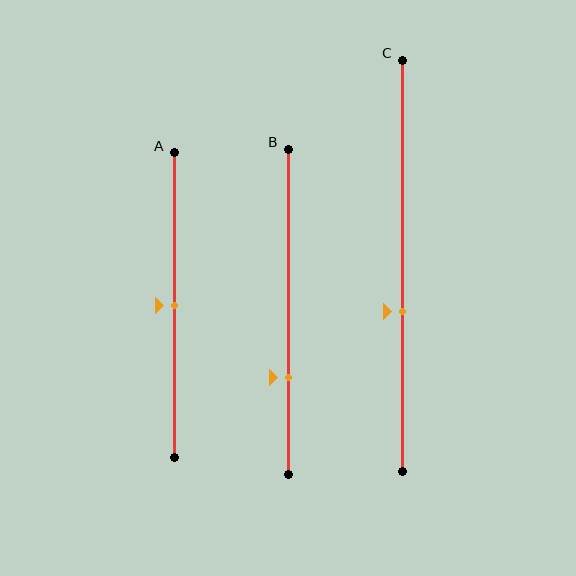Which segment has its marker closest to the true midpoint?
Segment A has its marker closest to the true midpoint.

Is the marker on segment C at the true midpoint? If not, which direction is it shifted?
No, the marker on segment C is shifted downward by about 11% of the segment length.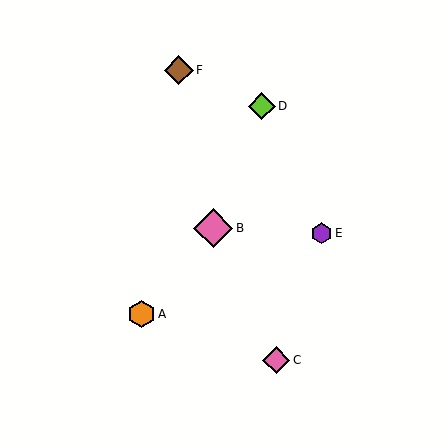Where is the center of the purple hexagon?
The center of the purple hexagon is at (322, 233).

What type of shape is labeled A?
Shape A is an orange hexagon.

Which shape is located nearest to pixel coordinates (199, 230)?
The pink diamond (labeled B) at (213, 228) is nearest to that location.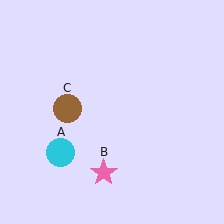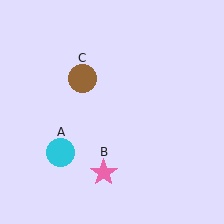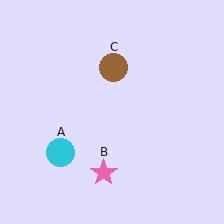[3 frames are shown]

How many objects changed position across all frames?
1 object changed position: brown circle (object C).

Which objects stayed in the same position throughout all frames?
Cyan circle (object A) and pink star (object B) remained stationary.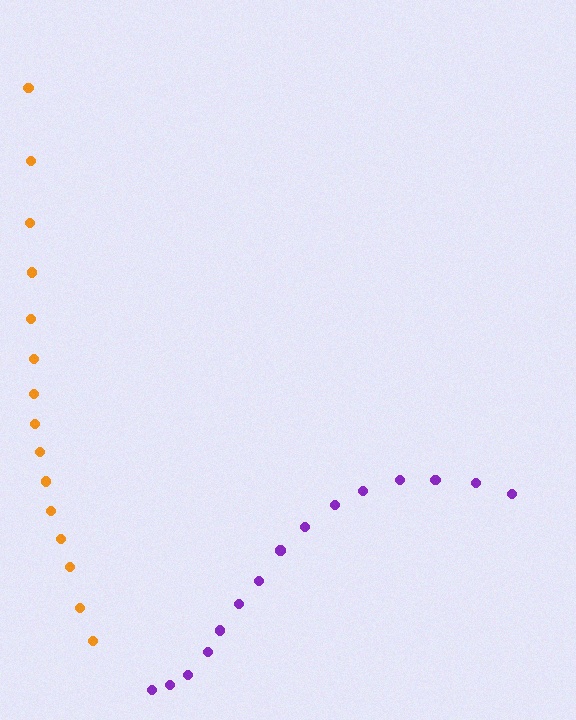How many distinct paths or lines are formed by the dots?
There are 2 distinct paths.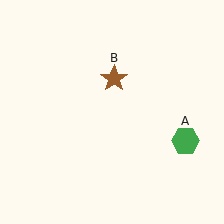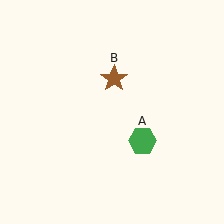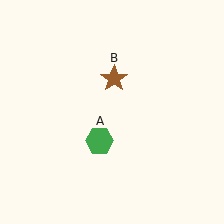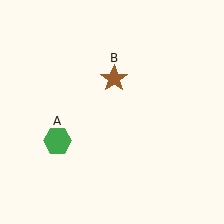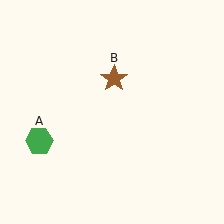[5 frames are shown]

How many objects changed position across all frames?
1 object changed position: green hexagon (object A).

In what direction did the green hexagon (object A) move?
The green hexagon (object A) moved left.